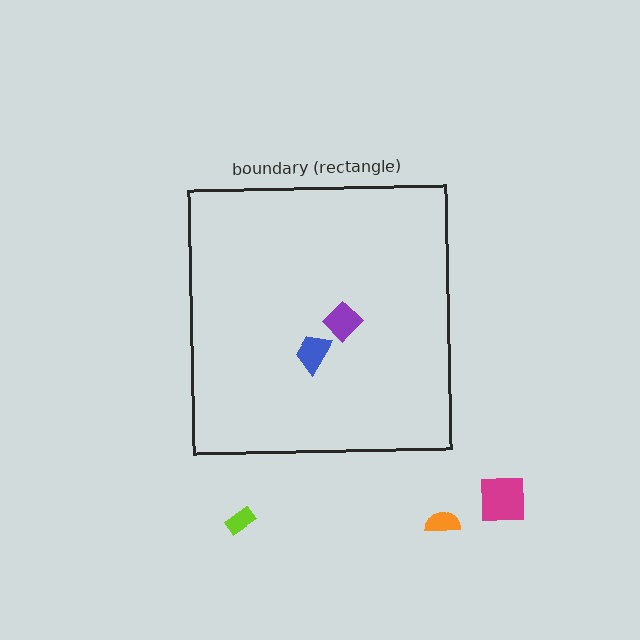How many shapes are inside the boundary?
2 inside, 3 outside.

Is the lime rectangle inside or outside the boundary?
Outside.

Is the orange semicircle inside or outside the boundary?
Outside.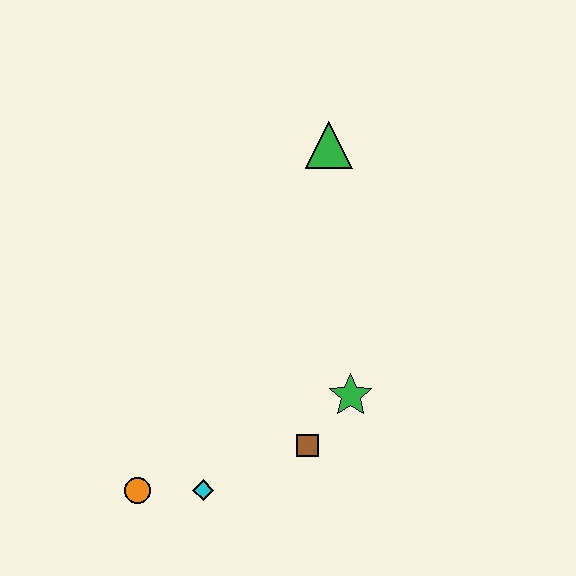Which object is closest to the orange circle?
The cyan diamond is closest to the orange circle.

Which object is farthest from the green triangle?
The orange circle is farthest from the green triangle.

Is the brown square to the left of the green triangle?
Yes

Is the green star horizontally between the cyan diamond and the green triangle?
No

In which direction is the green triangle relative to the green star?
The green triangle is above the green star.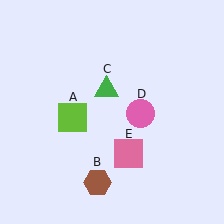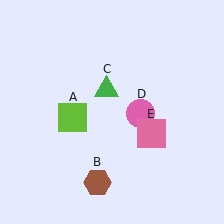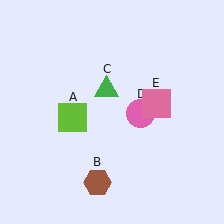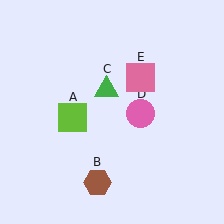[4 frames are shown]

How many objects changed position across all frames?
1 object changed position: pink square (object E).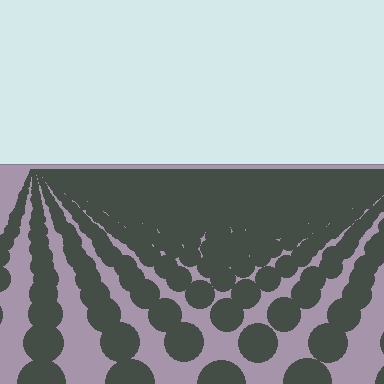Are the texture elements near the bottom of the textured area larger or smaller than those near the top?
Larger. Near the bottom, elements are closer to the viewer and appear at a bigger on-screen size.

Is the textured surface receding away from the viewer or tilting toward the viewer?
The surface is receding away from the viewer. Texture elements get smaller and denser toward the top.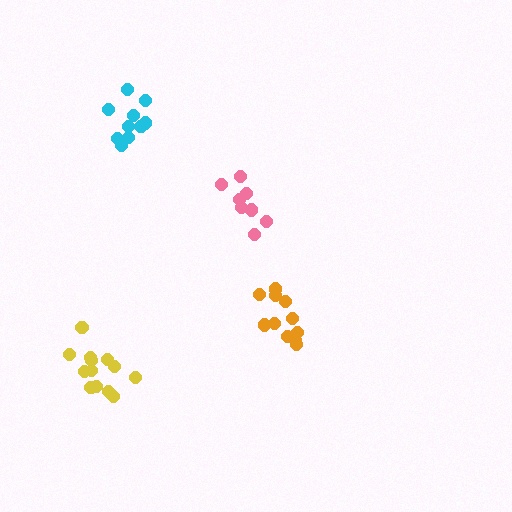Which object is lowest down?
The yellow cluster is bottommost.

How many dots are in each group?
Group 1: 11 dots, Group 2: 10 dots, Group 3: 13 dots, Group 4: 8 dots (42 total).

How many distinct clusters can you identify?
There are 4 distinct clusters.